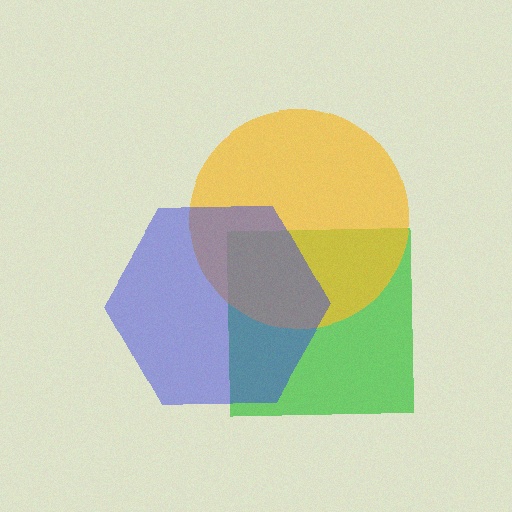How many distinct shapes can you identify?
There are 3 distinct shapes: a green square, a yellow circle, a blue hexagon.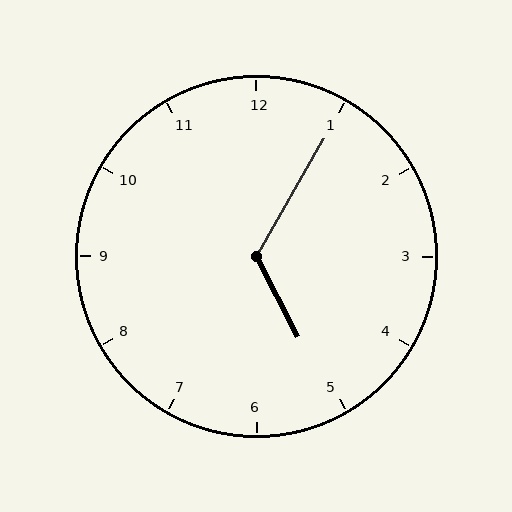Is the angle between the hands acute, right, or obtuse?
It is obtuse.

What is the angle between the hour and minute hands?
Approximately 122 degrees.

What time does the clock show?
5:05.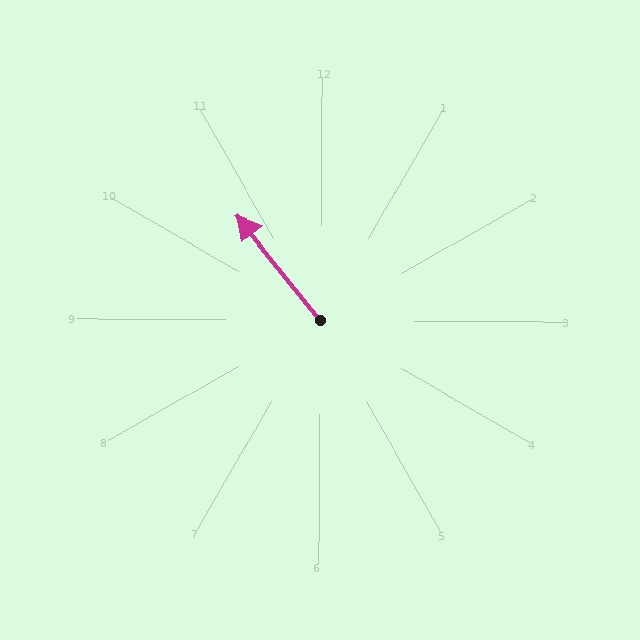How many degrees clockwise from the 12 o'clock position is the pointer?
Approximately 321 degrees.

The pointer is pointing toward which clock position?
Roughly 11 o'clock.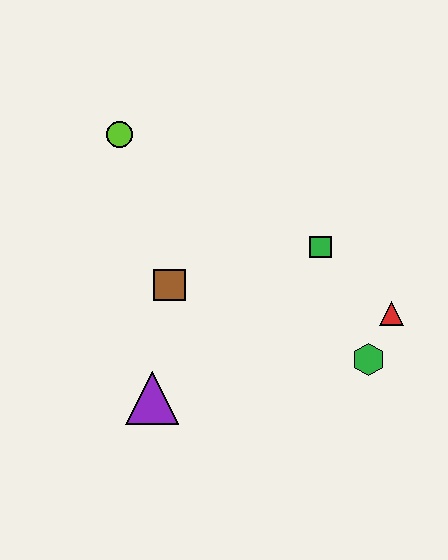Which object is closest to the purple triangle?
The brown square is closest to the purple triangle.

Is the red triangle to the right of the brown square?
Yes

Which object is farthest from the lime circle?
The green hexagon is farthest from the lime circle.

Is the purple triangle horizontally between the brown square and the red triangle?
No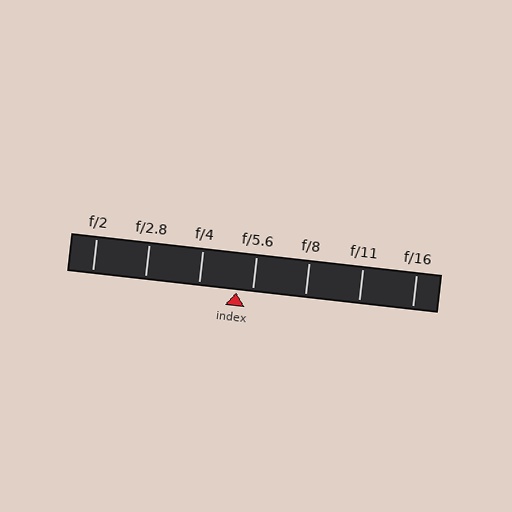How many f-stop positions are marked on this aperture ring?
There are 7 f-stop positions marked.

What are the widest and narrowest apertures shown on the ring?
The widest aperture shown is f/2 and the narrowest is f/16.